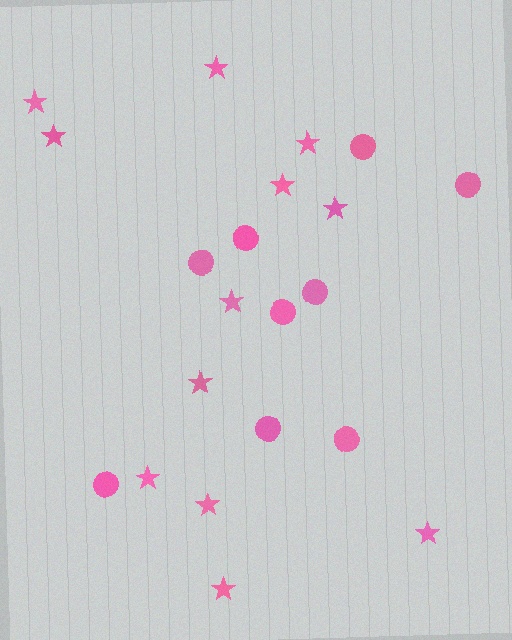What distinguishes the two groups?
There are 2 groups: one group of circles (9) and one group of stars (12).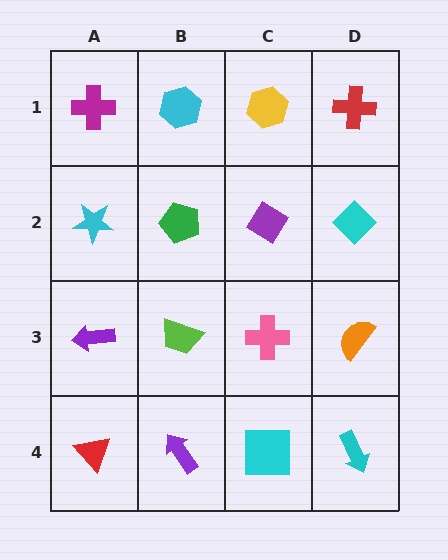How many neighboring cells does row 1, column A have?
2.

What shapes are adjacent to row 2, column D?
A red cross (row 1, column D), an orange semicircle (row 3, column D), a purple diamond (row 2, column C).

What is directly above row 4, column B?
A lime trapezoid.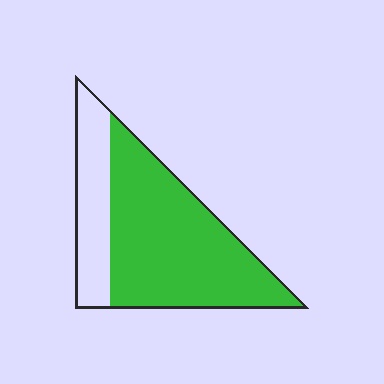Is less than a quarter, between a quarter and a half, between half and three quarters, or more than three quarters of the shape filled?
Between half and three quarters.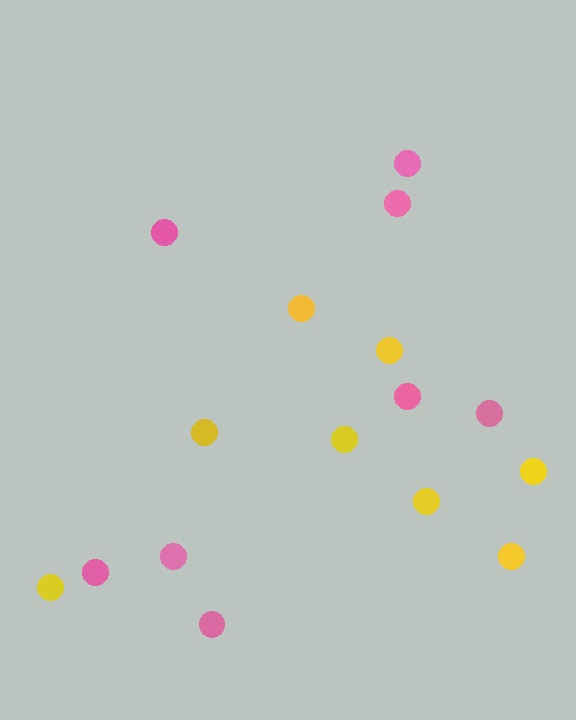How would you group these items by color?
There are 2 groups: one group of pink circles (8) and one group of yellow circles (8).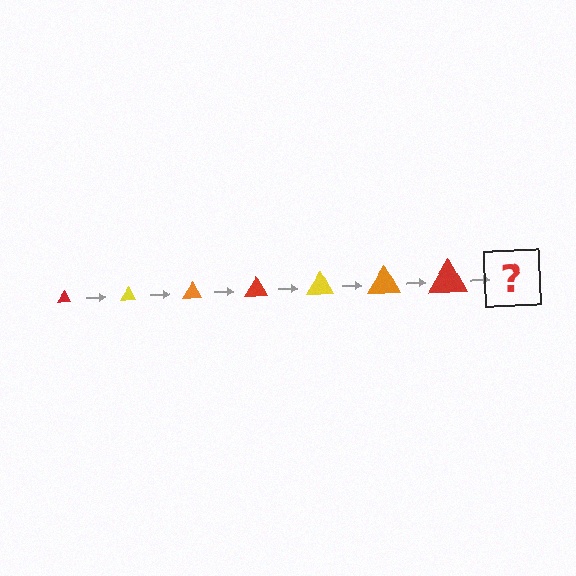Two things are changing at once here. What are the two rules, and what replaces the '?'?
The two rules are that the triangle grows larger each step and the color cycles through red, yellow, and orange. The '?' should be a yellow triangle, larger than the previous one.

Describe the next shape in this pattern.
It should be a yellow triangle, larger than the previous one.